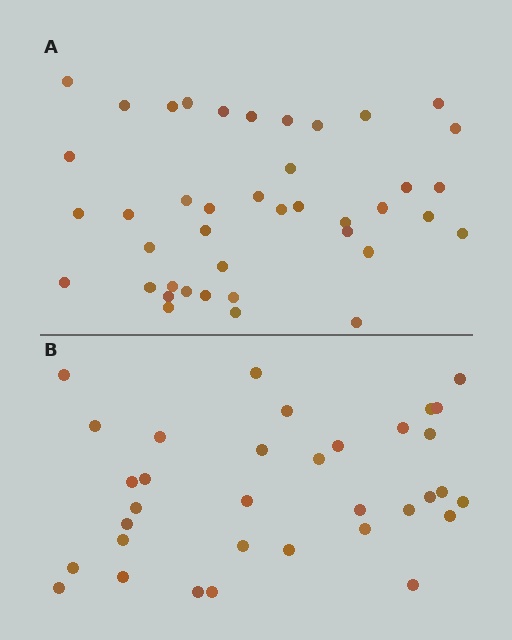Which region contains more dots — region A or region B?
Region A (the top region) has more dots.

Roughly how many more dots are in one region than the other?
Region A has roughly 8 or so more dots than region B.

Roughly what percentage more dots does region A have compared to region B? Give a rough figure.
About 20% more.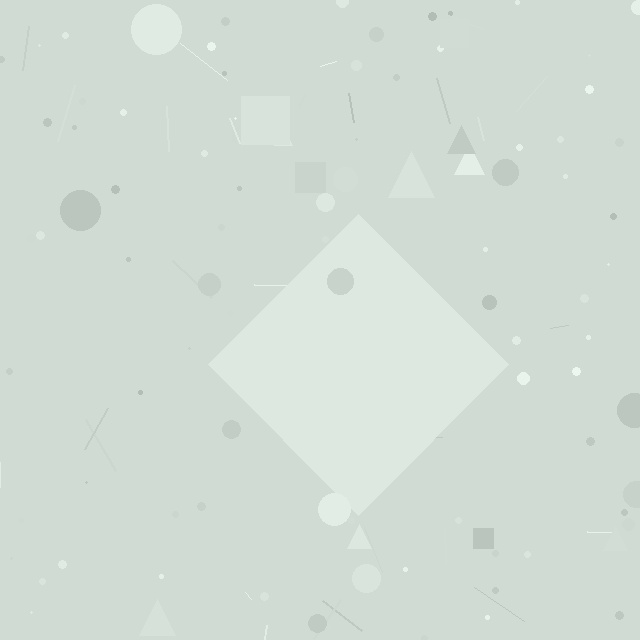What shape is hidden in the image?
A diamond is hidden in the image.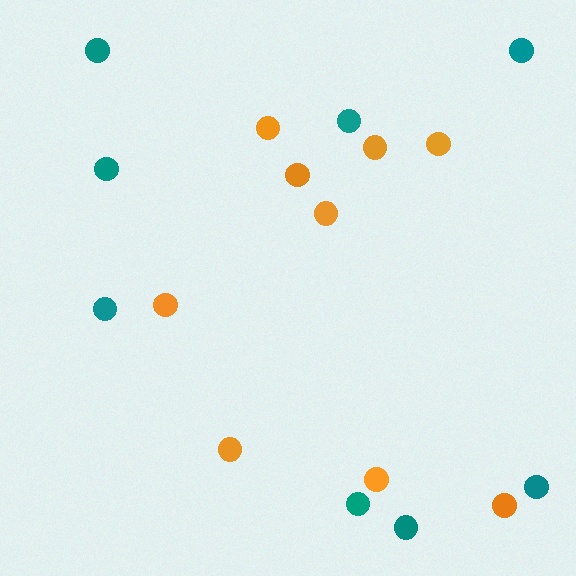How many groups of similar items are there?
There are 2 groups: one group of teal circles (8) and one group of orange circles (9).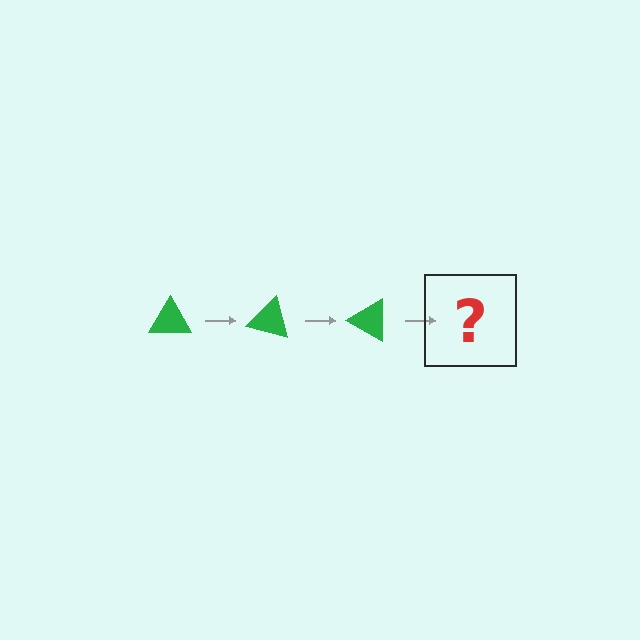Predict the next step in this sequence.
The next step is a green triangle rotated 45 degrees.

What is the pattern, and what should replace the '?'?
The pattern is that the triangle rotates 15 degrees each step. The '?' should be a green triangle rotated 45 degrees.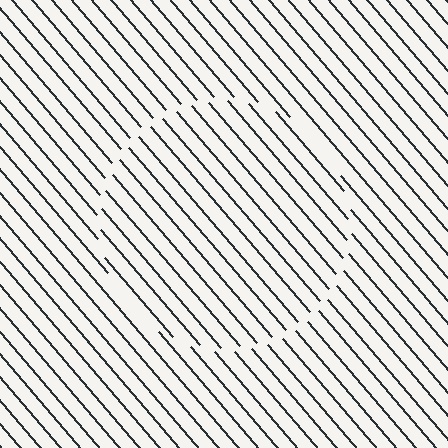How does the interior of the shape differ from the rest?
The interior of the shape contains the same grating, shifted by half a period — the contour is defined by the phase discontinuity where line-ends from the inner and outer gratings abut.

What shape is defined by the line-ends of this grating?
An illusory circle. The interior of the shape contains the same grating, shifted by half a period — the contour is defined by the phase discontinuity where line-ends from the inner and outer gratings abut.